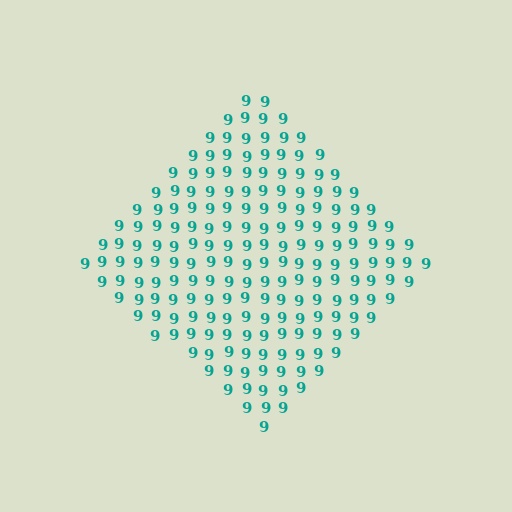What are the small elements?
The small elements are digit 9's.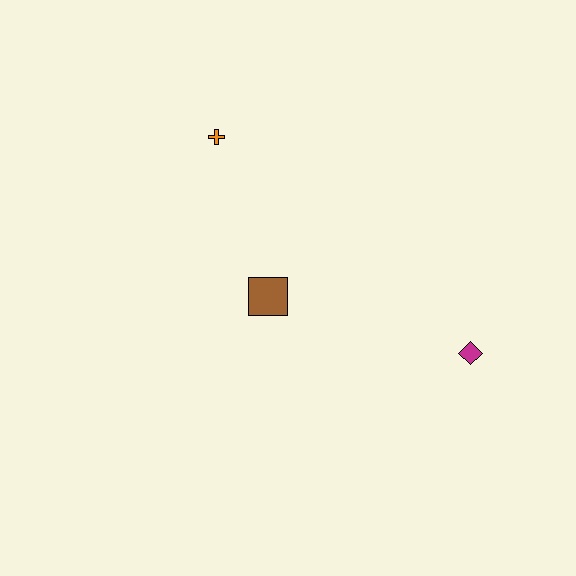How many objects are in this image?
There are 3 objects.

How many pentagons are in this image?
There are no pentagons.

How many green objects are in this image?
There are no green objects.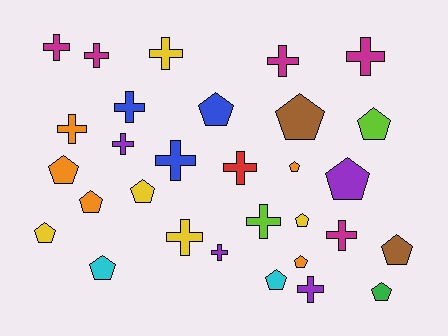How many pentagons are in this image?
There are 15 pentagons.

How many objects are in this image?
There are 30 objects.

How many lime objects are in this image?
There are 2 lime objects.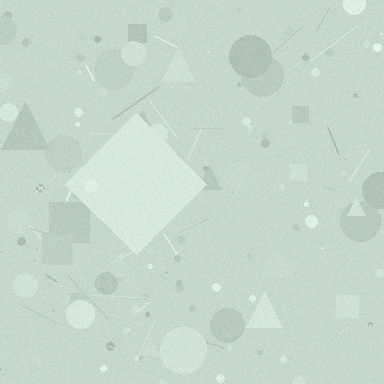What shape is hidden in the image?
A diamond is hidden in the image.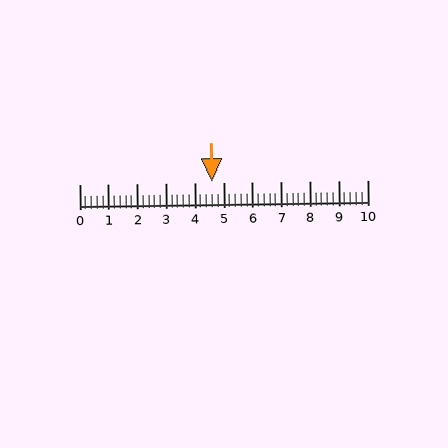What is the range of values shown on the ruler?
The ruler shows values from 0 to 10.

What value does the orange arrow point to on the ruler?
The orange arrow points to approximately 4.6.